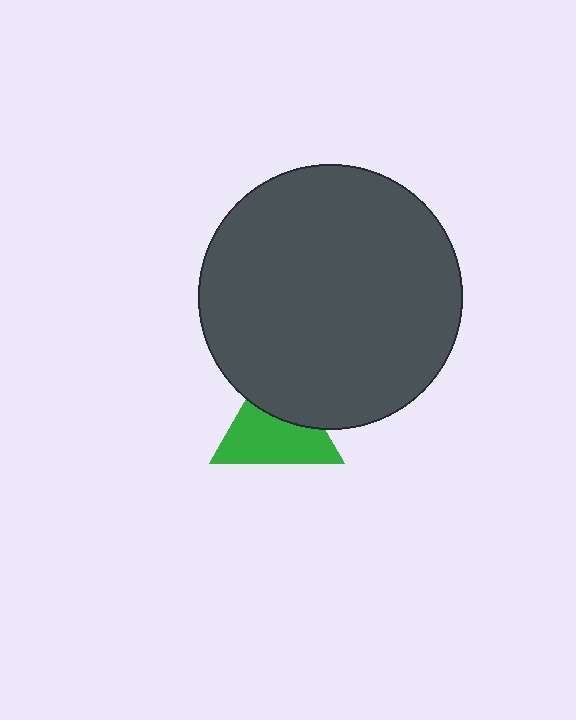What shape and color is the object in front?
The object in front is a dark gray circle.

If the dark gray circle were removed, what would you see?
You would see the complete green triangle.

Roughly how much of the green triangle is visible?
About half of it is visible (roughly 63%).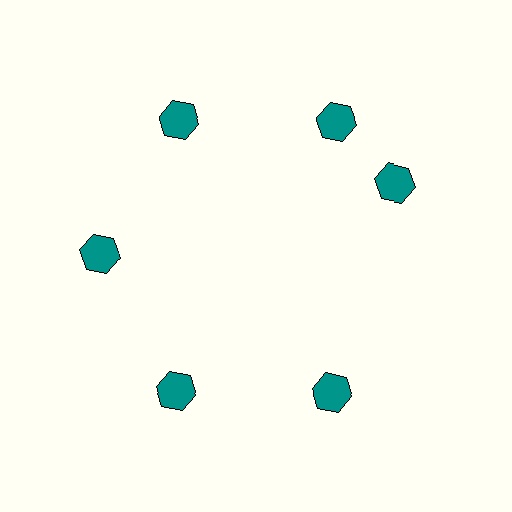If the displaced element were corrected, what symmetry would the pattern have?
It would have 6-fold rotational symmetry — the pattern would map onto itself every 60 degrees.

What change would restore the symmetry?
The symmetry would be restored by rotating it back into even spacing with its neighbors so that all 6 hexagons sit at equal angles and equal distance from the center.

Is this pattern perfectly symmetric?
No. The 6 teal hexagons are arranged in a ring, but one element near the 3 o'clock position is rotated out of alignment along the ring, breaking the 6-fold rotational symmetry.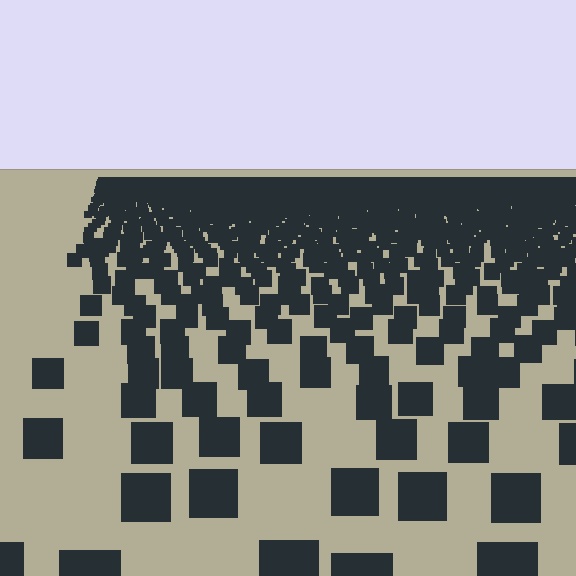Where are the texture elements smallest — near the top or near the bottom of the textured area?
Near the top.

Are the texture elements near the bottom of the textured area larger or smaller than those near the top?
Larger. Near the bottom, elements are closer to the viewer and appear at a bigger on-screen size.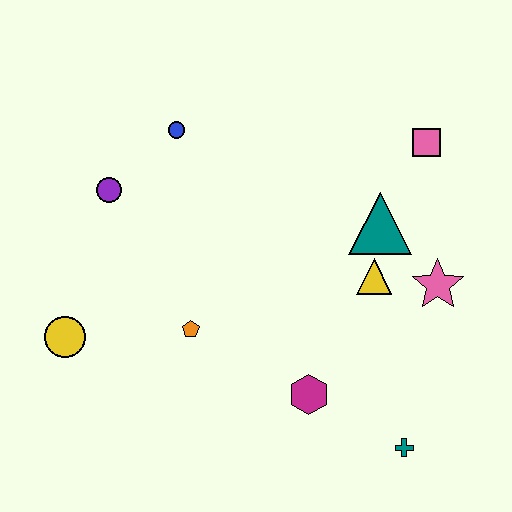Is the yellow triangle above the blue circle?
No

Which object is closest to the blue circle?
The purple circle is closest to the blue circle.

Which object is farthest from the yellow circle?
The pink square is farthest from the yellow circle.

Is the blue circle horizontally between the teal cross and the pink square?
No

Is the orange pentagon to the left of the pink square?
Yes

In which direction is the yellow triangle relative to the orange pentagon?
The yellow triangle is to the right of the orange pentagon.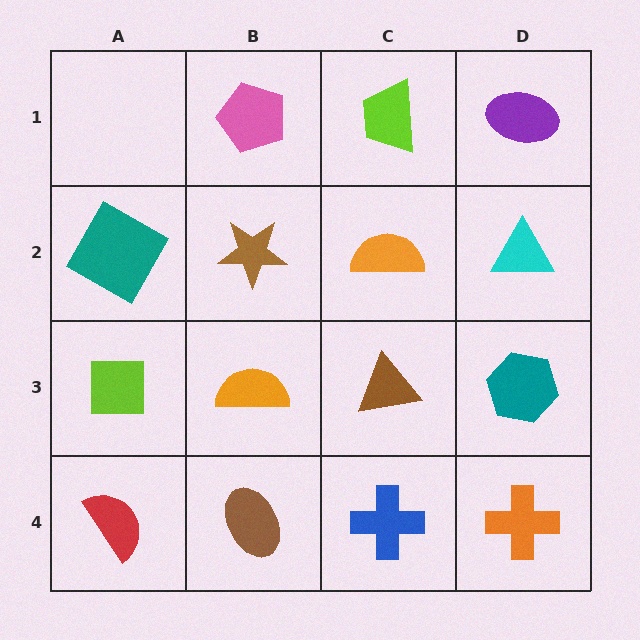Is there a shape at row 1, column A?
No, that cell is empty.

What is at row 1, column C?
A lime trapezoid.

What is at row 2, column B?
A brown star.